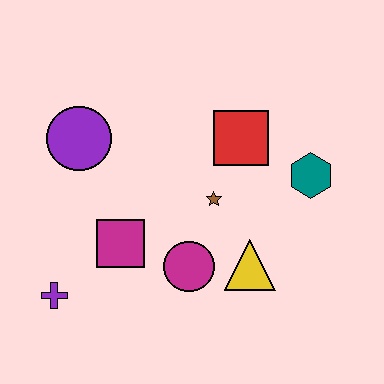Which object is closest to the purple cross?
The magenta square is closest to the purple cross.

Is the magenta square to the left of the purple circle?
No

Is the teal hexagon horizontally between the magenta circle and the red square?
No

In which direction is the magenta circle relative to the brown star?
The magenta circle is below the brown star.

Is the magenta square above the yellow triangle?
Yes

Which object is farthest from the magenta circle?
The purple circle is farthest from the magenta circle.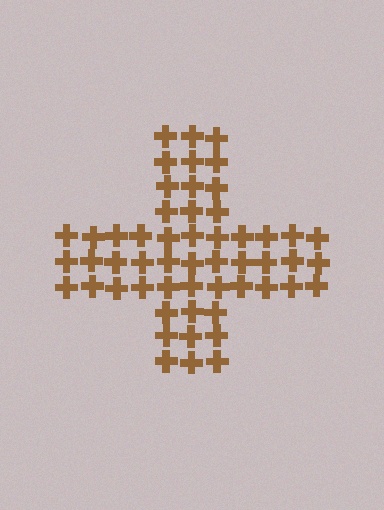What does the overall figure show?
The overall figure shows a cross.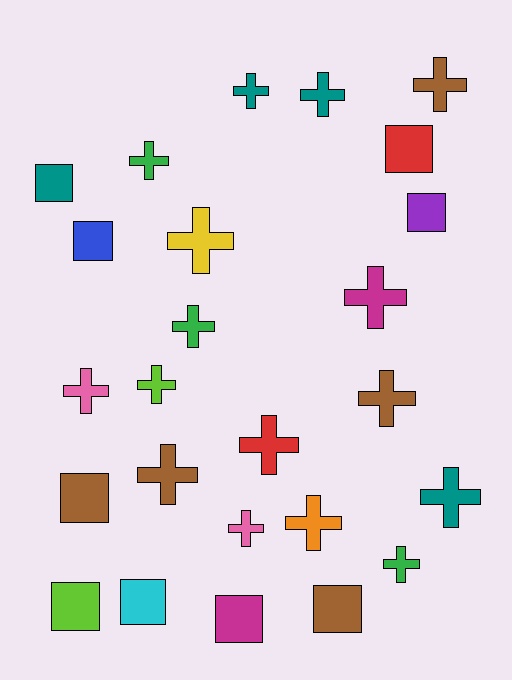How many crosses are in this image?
There are 16 crosses.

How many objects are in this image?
There are 25 objects.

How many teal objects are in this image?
There are 4 teal objects.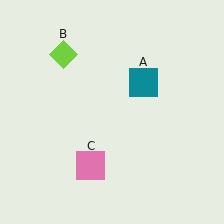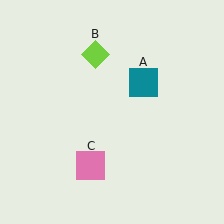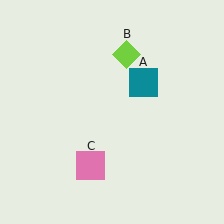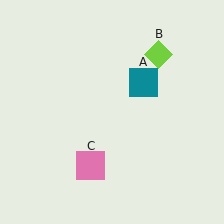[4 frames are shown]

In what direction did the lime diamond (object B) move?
The lime diamond (object B) moved right.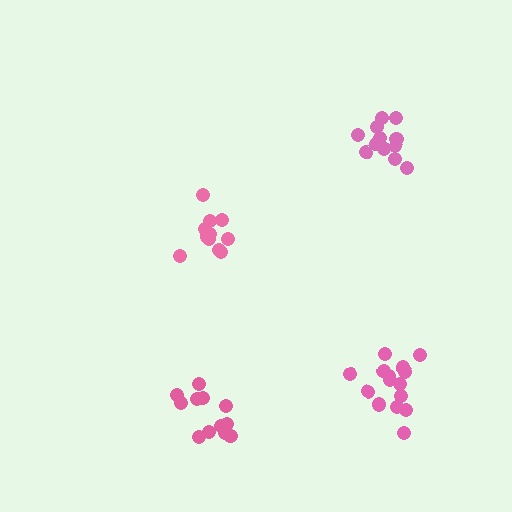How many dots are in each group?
Group 1: 12 dots, Group 2: 12 dots, Group 3: 12 dots, Group 4: 15 dots (51 total).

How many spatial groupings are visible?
There are 4 spatial groupings.